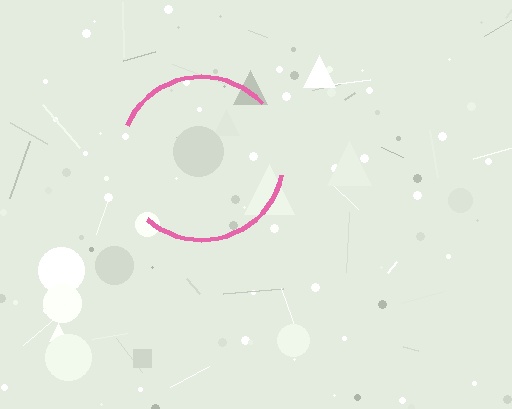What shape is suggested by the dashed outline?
The dashed outline suggests a circle.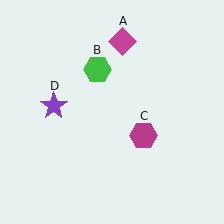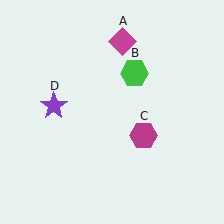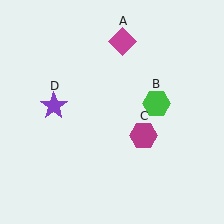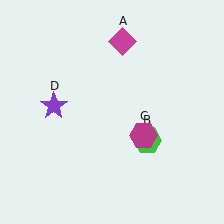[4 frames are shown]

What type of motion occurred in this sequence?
The green hexagon (object B) rotated clockwise around the center of the scene.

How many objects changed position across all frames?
1 object changed position: green hexagon (object B).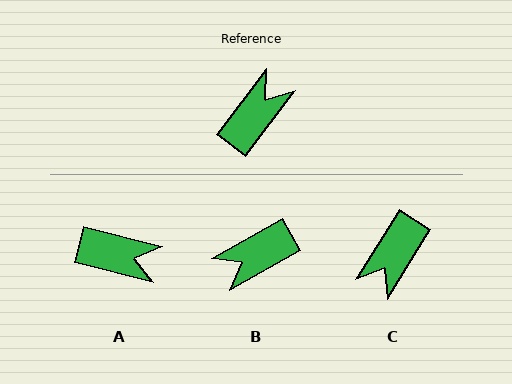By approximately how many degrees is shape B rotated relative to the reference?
Approximately 157 degrees counter-clockwise.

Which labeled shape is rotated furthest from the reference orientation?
C, about 175 degrees away.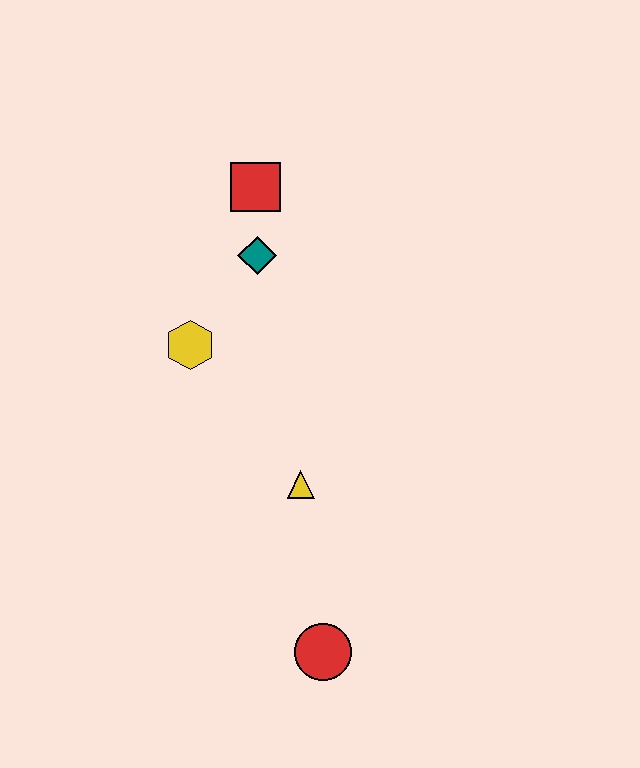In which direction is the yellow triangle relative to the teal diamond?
The yellow triangle is below the teal diamond.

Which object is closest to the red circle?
The yellow triangle is closest to the red circle.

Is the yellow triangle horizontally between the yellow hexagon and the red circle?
Yes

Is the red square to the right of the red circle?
No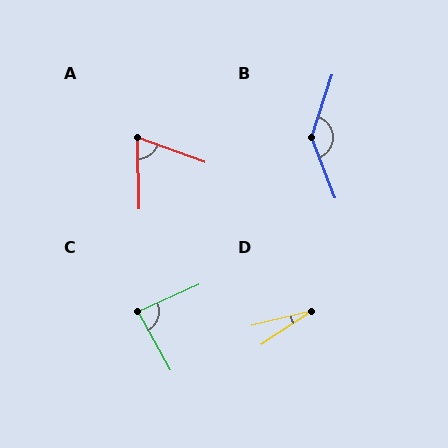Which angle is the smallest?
D, at approximately 20 degrees.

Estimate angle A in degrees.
Approximately 69 degrees.